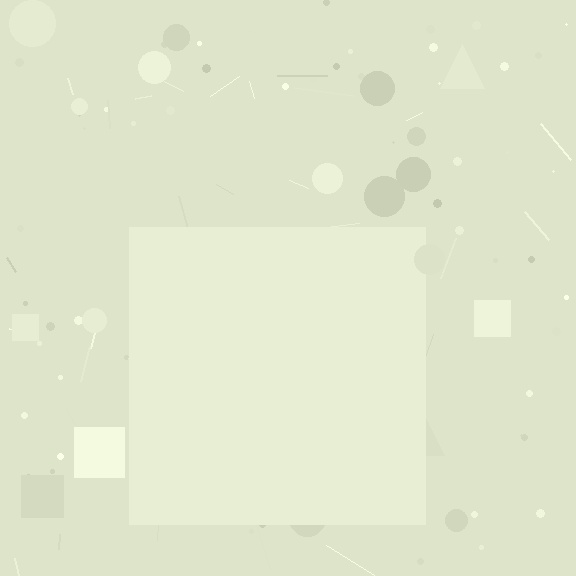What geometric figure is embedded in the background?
A square is embedded in the background.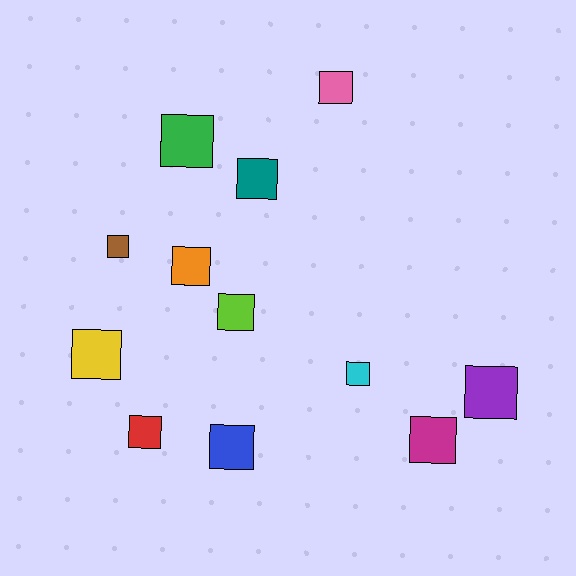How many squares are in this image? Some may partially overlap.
There are 12 squares.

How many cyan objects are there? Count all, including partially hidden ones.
There is 1 cyan object.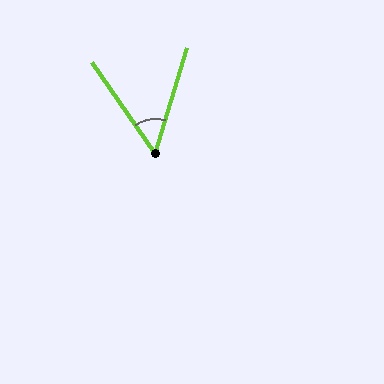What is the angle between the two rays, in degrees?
Approximately 51 degrees.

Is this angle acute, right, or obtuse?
It is acute.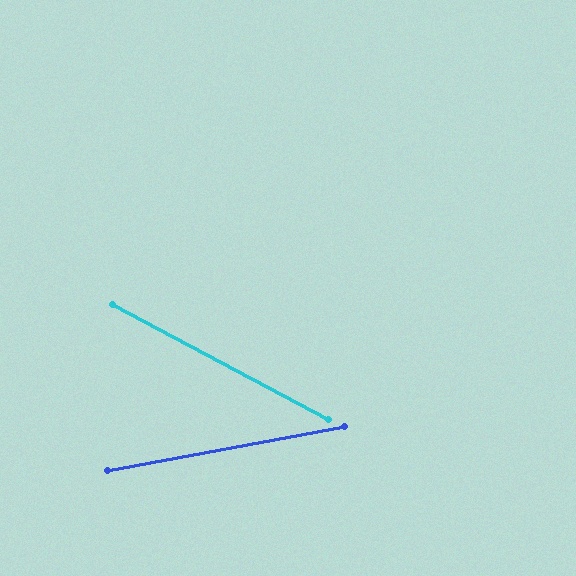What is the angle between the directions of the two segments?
Approximately 39 degrees.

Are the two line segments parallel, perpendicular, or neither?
Neither parallel nor perpendicular — they differ by about 39°.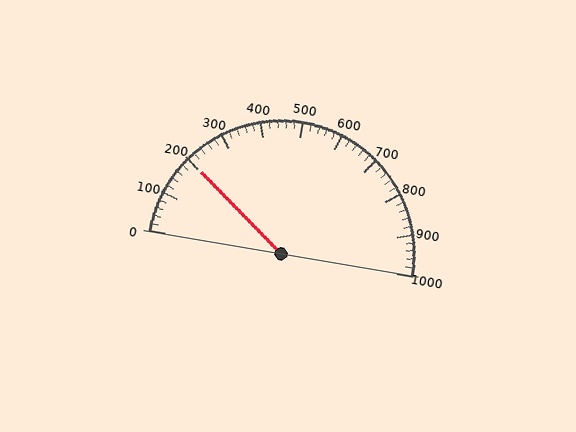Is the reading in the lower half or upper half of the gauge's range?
The reading is in the lower half of the range (0 to 1000).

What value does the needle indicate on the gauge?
The needle indicates approximately 200.